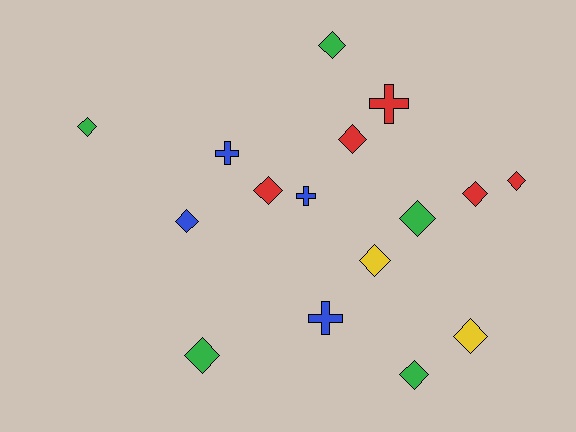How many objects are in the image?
There are 16 objects.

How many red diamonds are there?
There are 4 red diamonds.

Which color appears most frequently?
Green, with 5 objects.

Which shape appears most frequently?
Diamond, with 12 objects.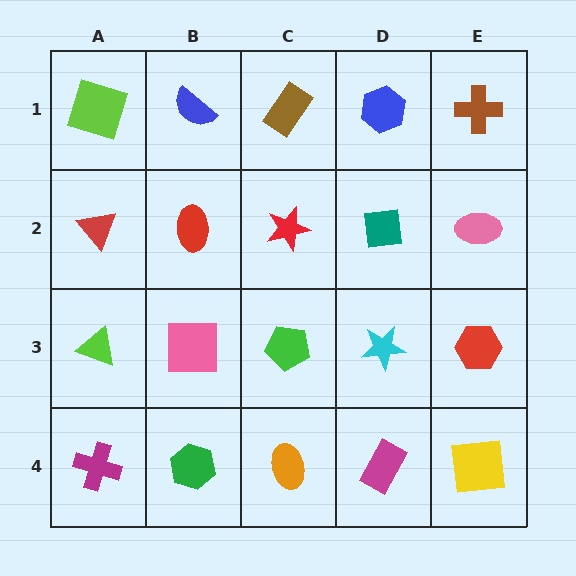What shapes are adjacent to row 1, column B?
A red ellipse (row 2, column B), a lime square (row 1, column A), a brown rectangle (row 1, column C).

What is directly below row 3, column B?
A green hexagon.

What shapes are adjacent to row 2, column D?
A blue hexagon (row 1, column D), a cyan star (row 3, column D), a red star (row 2, column C), a pink ellipse (row 2, column E).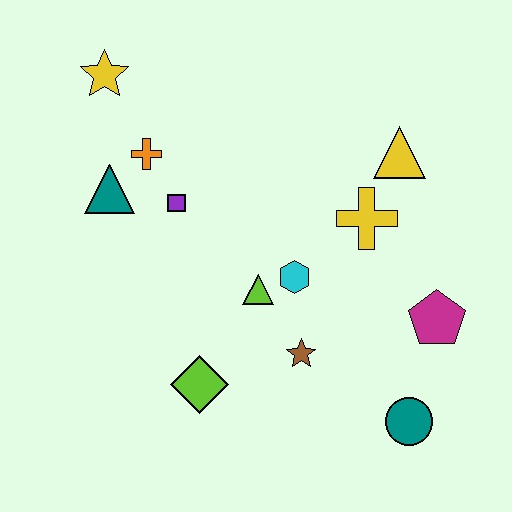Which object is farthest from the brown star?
The yellow star is farthest from the brown star.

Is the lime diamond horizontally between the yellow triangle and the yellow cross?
No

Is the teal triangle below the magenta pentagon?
No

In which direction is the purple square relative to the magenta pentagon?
The purple square is to the left of the magenta pentagon.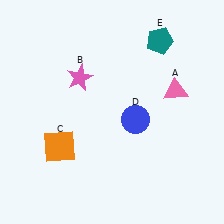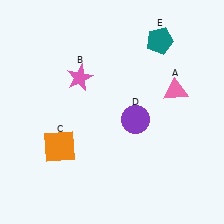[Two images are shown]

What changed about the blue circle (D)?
In Image 1, D is blue. In Image 2, it changed to purple.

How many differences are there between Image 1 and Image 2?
There is 1 difference between the two images.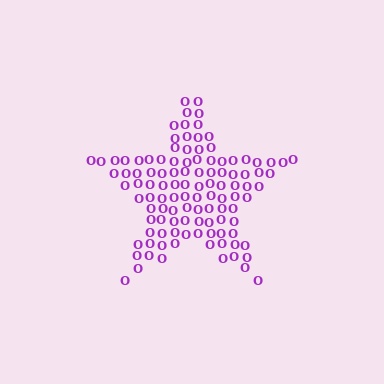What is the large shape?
The large shape is a star.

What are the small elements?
The small elements are letter O's.